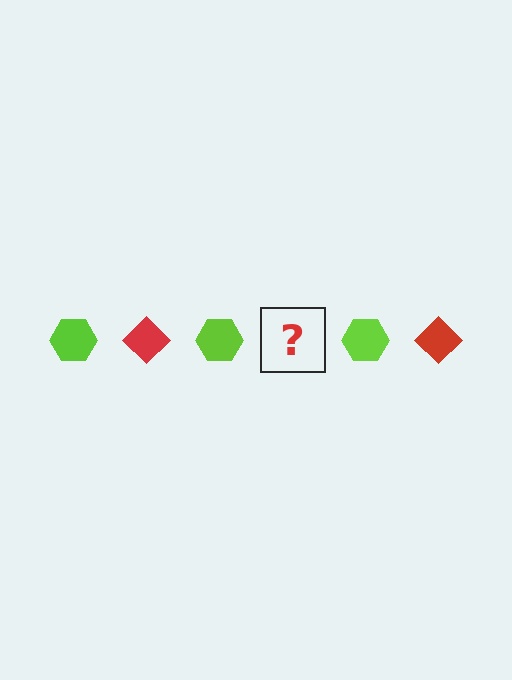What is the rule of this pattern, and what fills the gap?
The rule is that the pattern alternates between lime hexagon and red diamond. The gap should be filled with a red diamond.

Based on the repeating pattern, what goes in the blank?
The blank should be a red diamond.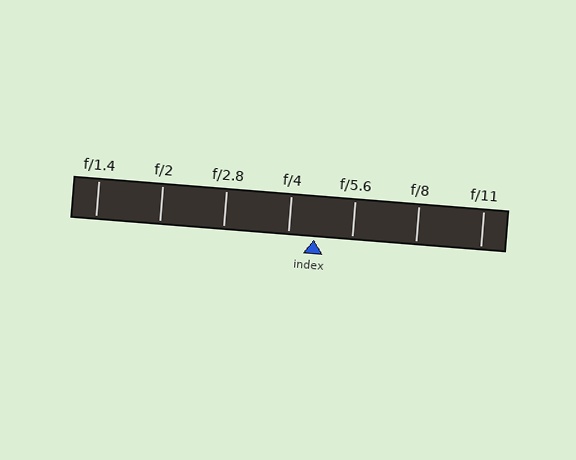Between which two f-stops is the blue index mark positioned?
The index mark is between f/4 and f/5.6.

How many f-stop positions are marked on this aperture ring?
There are 7 f-stop positions marked.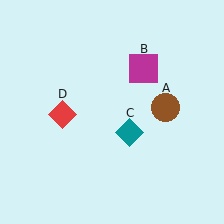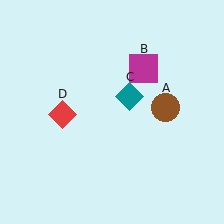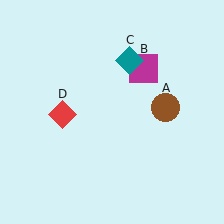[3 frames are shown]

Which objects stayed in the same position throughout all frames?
Brown circle (object A) and magenta square (object B) and red diamond (object D) remained stationary.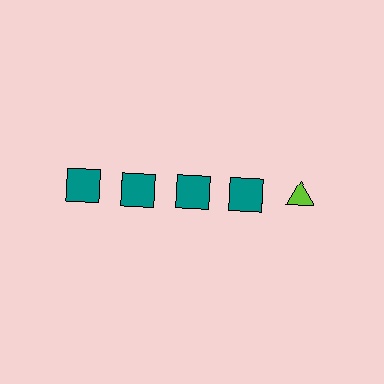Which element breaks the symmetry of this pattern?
The lime triangle in the top row, rightmost column breaks the symmetry. All other shapes are teal squares.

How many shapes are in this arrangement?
There are 5 shapes arranged in a grid pattern.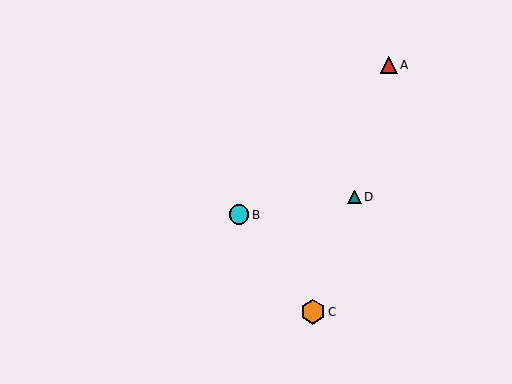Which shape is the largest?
The orange hexagon (labeled C) is the largest.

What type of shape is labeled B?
Shape B is a cyan circle.